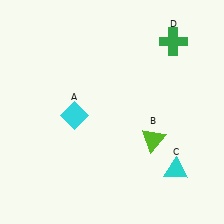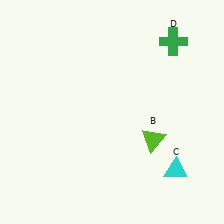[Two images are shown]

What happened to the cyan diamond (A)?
The cyan diamond (A) was removed in Image 2. It was in the bottom-left area of Image 1.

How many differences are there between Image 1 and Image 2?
There is 1 difference between the two images.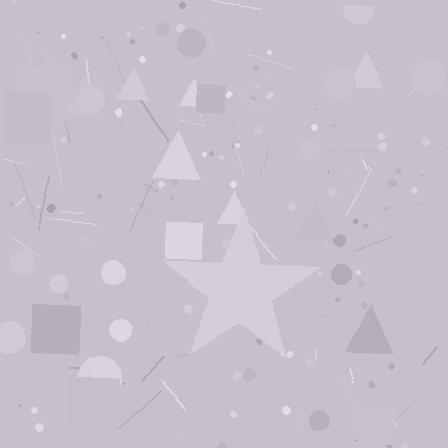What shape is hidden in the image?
A star is hidden in the image.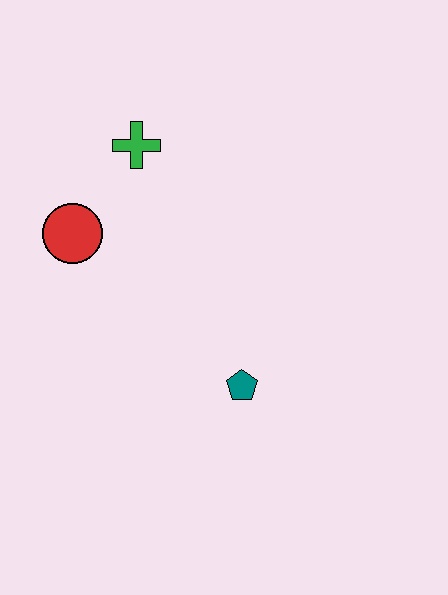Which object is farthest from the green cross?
The teal pentagon is farthest from the green cross.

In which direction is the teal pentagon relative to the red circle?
The teal pentagon is to the right of the red circle.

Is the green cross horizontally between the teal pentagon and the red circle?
Yes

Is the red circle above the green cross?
No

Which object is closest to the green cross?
The red circle is closest to the green cross.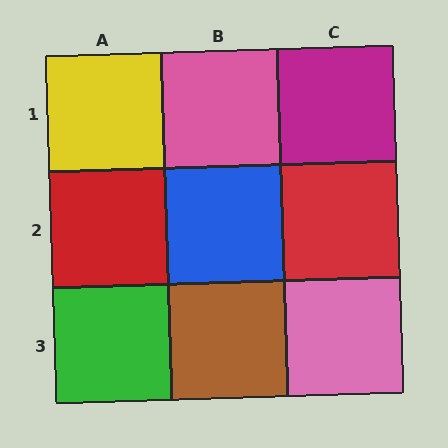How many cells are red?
2 cells are red.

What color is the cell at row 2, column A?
Red.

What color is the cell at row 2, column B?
Blue.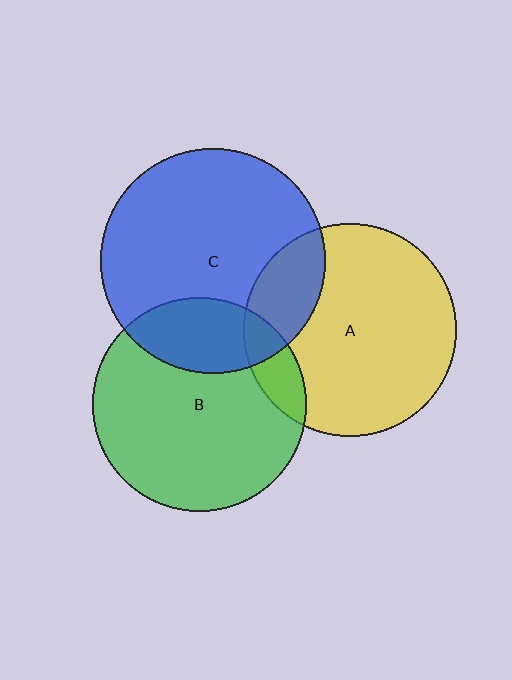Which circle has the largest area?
Circle C (blue).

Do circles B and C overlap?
Yes.